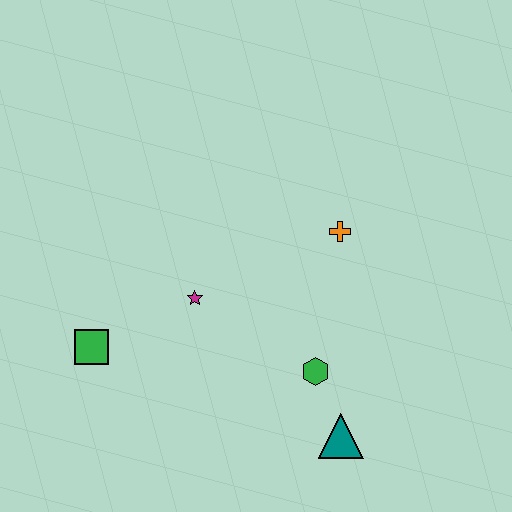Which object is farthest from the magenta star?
The teal triangle is farthest from the magenta star.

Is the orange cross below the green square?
No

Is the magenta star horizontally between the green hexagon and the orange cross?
No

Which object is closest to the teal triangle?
The green hexagon is closest to the teal triangle.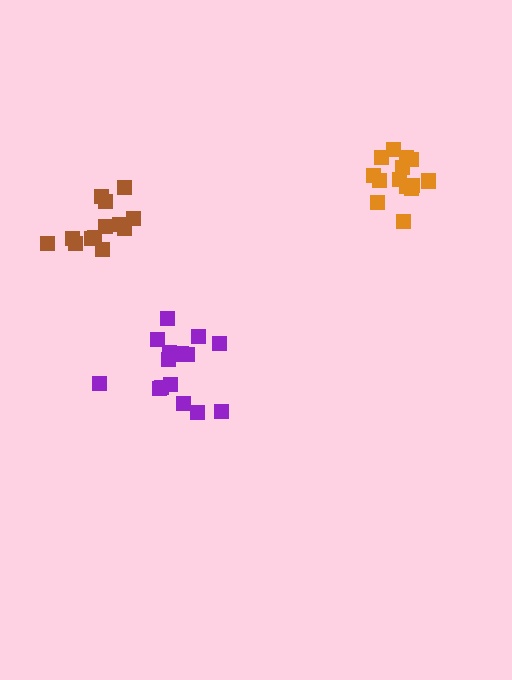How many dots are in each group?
Group 1: 15 dots, Group 2: 13 dots, Group 3: 17 dots (45 total).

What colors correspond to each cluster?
The clusters are colored: orange, brown, purple.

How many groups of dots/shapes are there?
There are 3 groups.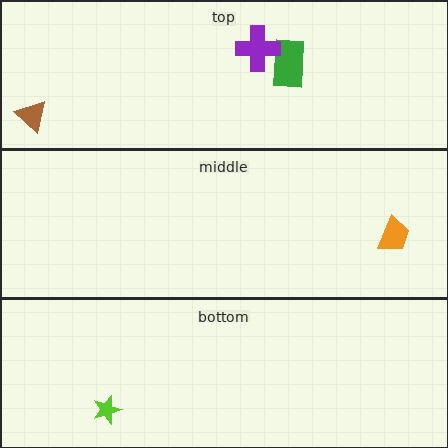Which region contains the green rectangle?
The top region.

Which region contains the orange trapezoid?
The middle region.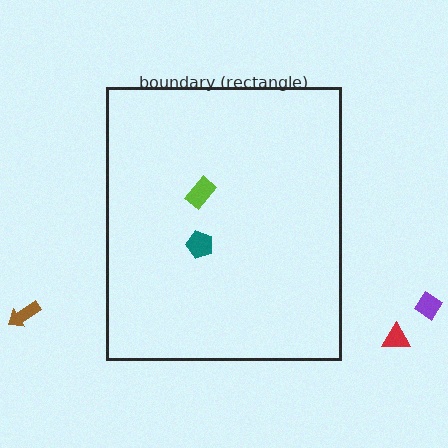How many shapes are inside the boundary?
2 inside, 3 outside.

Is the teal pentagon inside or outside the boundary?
Inside.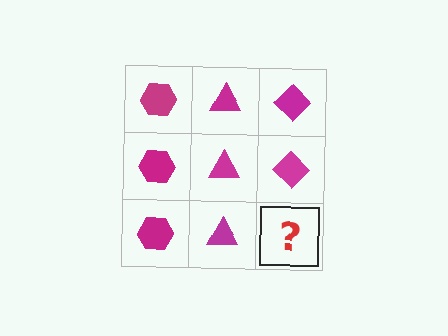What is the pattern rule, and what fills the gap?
The rule is that each column has a consistent shape. The gap should be filled with a magenta diamond.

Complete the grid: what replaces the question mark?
The question mark should be replaced with a magenta diamond.